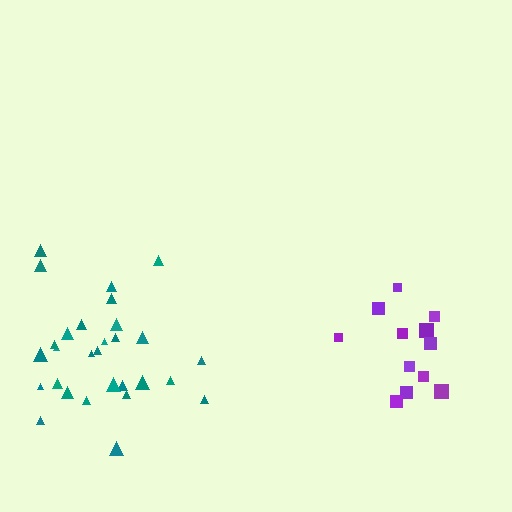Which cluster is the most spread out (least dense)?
Purple.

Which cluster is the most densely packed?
Teal.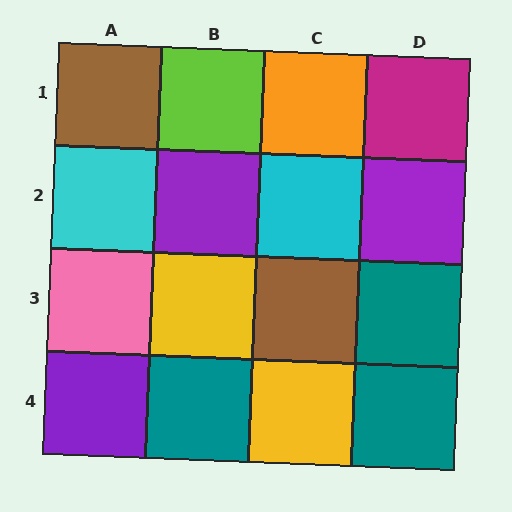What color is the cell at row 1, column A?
Brown.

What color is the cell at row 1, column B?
Lime.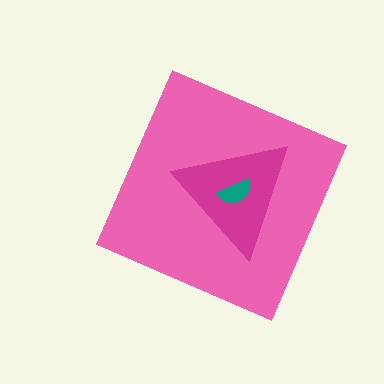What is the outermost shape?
The pink diamond.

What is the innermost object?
The teal semicircle.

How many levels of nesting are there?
3.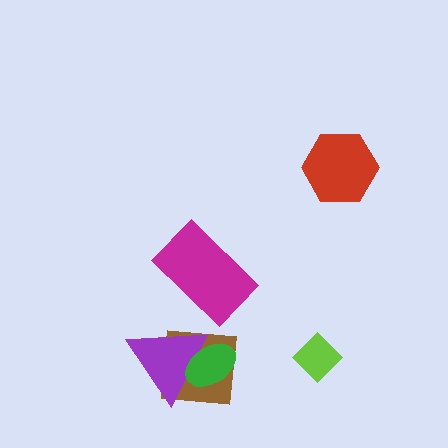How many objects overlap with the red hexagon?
0 objects overlap with the red hexagon.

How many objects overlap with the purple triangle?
2 objects overlap with the purple triangle.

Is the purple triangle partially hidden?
Yes, it is partially covered by another shape.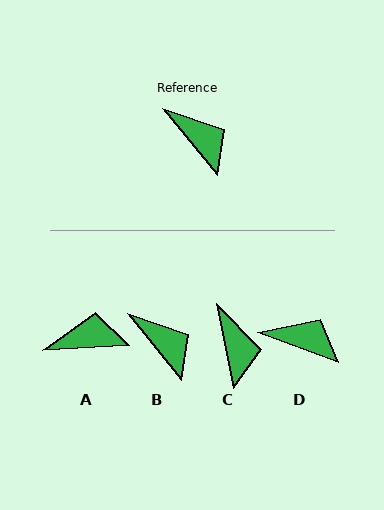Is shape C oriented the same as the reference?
No, it is off by about 27 degrees.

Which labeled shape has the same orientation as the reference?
B.